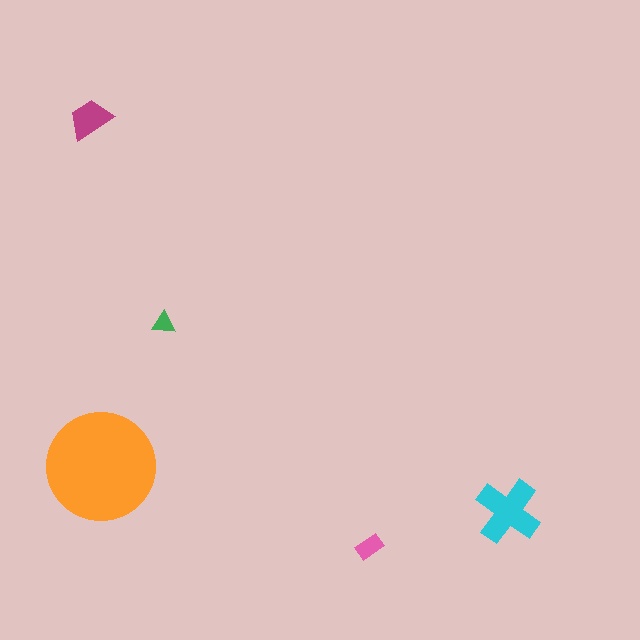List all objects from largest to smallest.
The orange circle, the cyan cross, the magenta trapezoid, the pink rectangle, the green triangle.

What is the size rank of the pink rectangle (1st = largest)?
4th.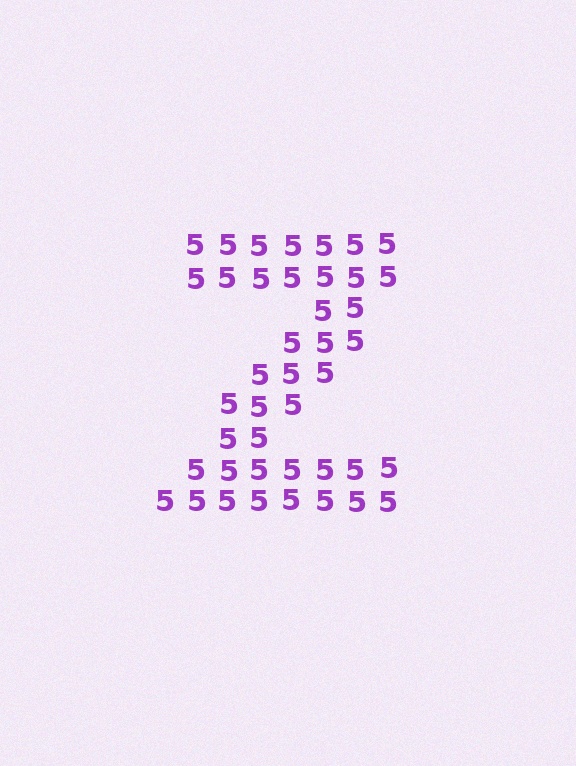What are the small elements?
The small elements are digit 5's.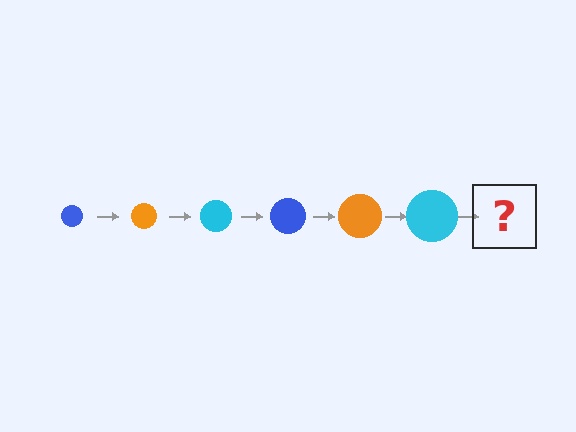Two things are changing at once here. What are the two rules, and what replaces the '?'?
The two rules are that the circle grows larger each step and the color cycles through blue, orange, and cyan. The '?' should be a blue circle, larger than the previous one.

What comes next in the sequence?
The next element should be a blue circle, larger than the previous one.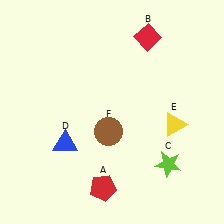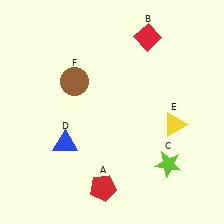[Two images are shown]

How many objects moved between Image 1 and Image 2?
1 object moved between the two images.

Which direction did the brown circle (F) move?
The brown circle (F) moved up.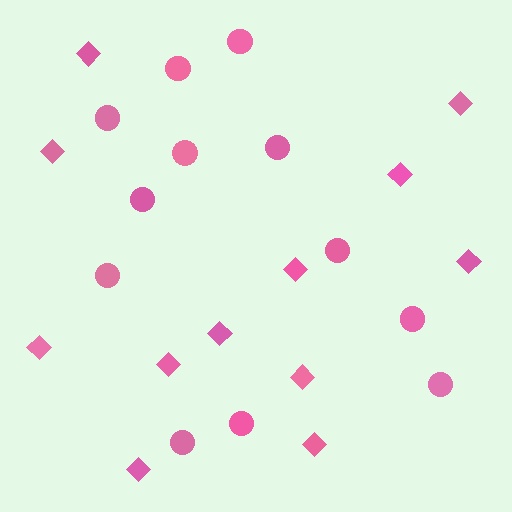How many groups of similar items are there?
There are 2 groups: one group of diamonds (12) and one group of circles (12).